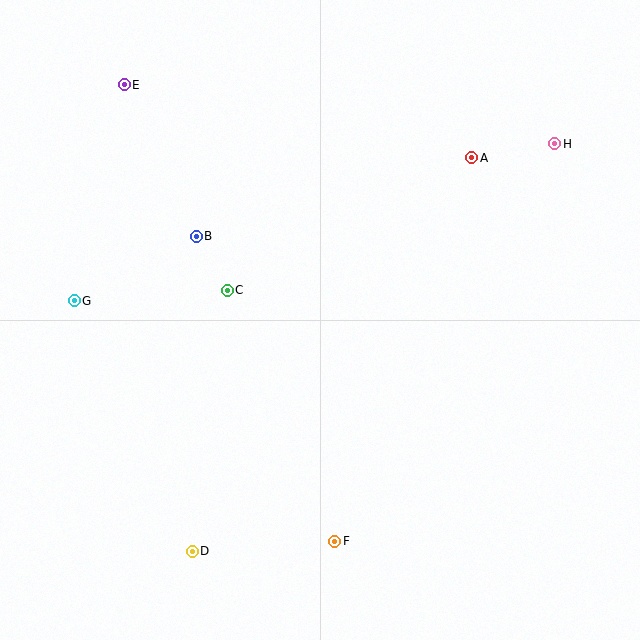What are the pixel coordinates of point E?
Point E is at (124, 85).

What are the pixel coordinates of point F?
Point F is at (335, 541).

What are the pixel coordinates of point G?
Point G is at (74, 301).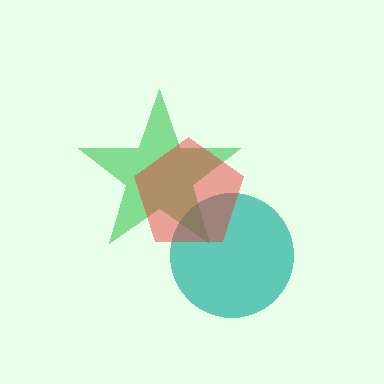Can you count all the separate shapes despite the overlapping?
Yes, there are 3 separate shapes.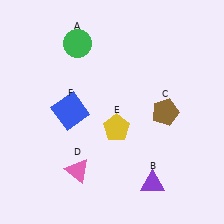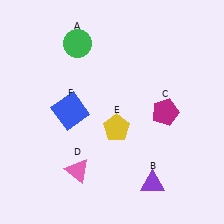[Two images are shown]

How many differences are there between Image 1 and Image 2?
There is 1 difference between the two images.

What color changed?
The pentagon (C) changed from brown in Image 1 to magenta in Image 2.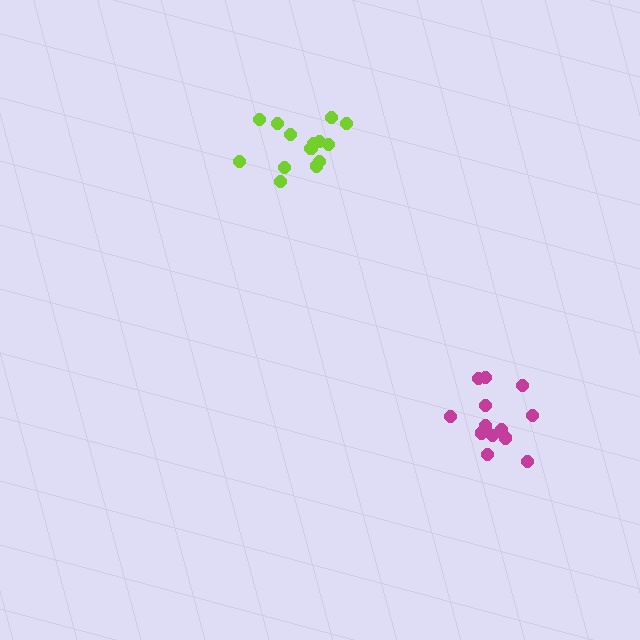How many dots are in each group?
Group 1: 14 dots, Group 2: 14 dots (28 total).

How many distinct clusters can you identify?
There are 2 distinct clusters.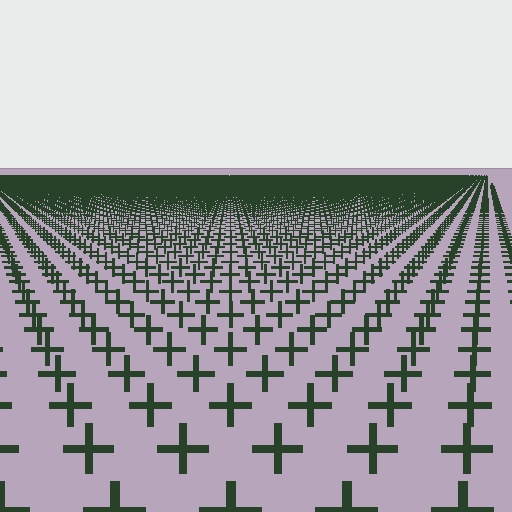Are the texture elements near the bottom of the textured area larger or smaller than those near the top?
Larger. Near the bottom, elements are closer to the viewer and appear at a bigger on-screen size.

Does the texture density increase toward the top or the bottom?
Density increases toward the top.